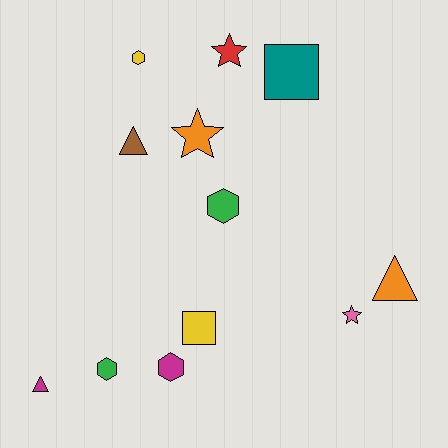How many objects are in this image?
There are 12 objects.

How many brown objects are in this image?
There is 1 brown object.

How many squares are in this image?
There are 2 squares.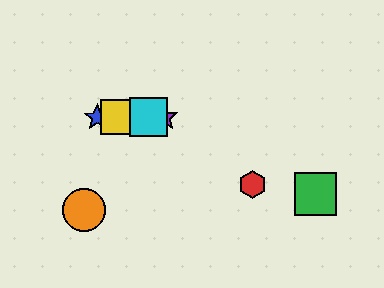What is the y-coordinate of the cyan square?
The cyan square is at y≈117.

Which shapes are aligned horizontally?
The blue star, the yellow square, the purple star, the cyan square are aligned horizontally.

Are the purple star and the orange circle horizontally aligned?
No, the purple star is at y≈117 and the orange circle is at y≈210.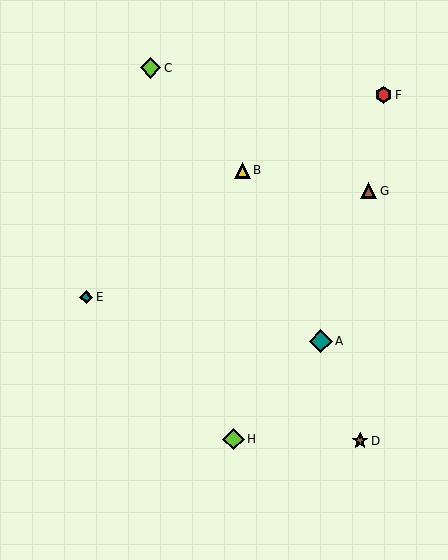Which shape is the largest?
The teal diamond (labeled A) is the largest.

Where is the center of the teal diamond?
The center of the teal diamond is at (321, 341).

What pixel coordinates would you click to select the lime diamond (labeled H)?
Click at (234, 439) to select the lime diamond H.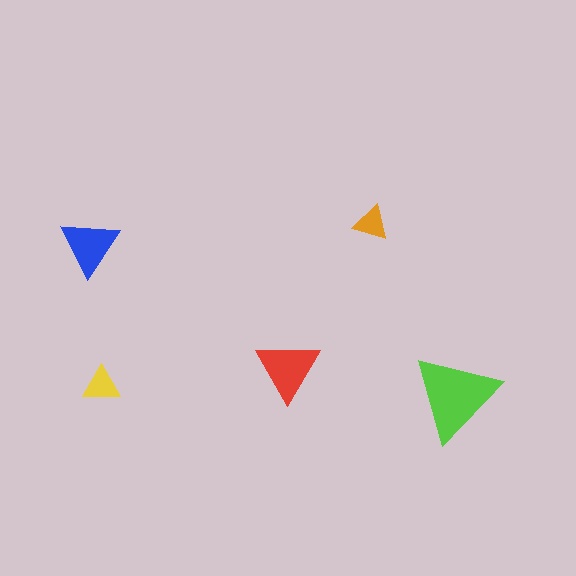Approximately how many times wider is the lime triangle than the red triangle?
About 1.5 times wider.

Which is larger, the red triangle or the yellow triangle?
The red one.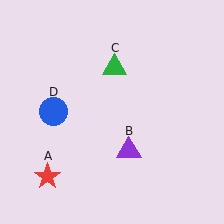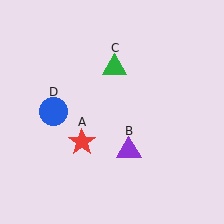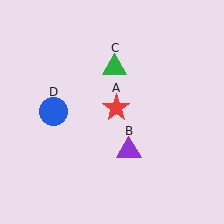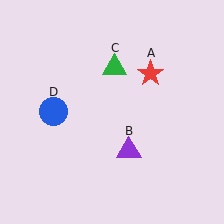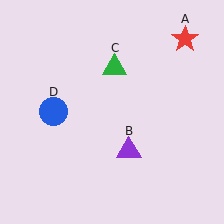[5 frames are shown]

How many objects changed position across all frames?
1 object changed position: red star (object A).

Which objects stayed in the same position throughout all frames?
Purple triangle (object B) and green triangle (object C) and blue circle (object D) remained stationary.